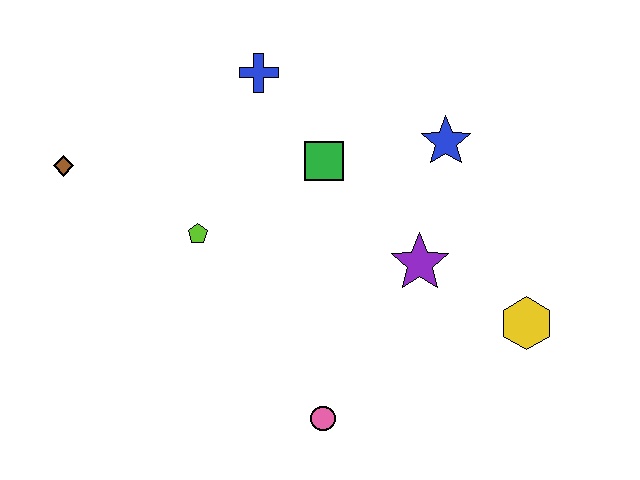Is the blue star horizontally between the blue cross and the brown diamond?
No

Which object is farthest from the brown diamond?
The yellow hexagon is farthest from the brown diamond.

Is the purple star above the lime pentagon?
No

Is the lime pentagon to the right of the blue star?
No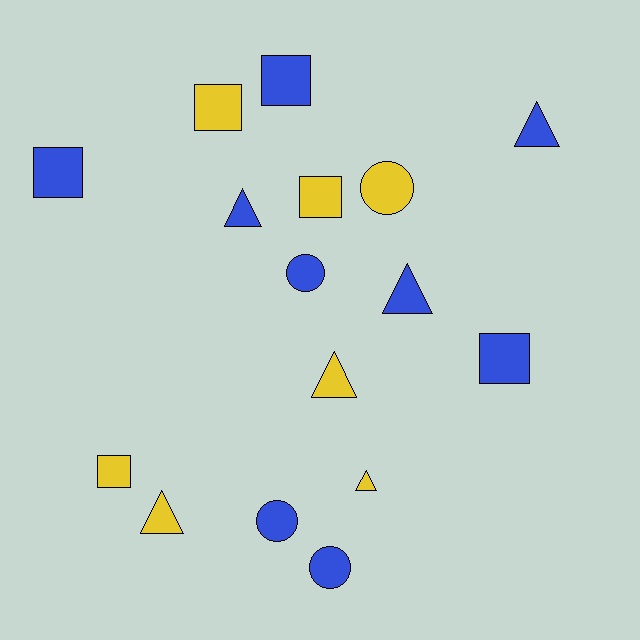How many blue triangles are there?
There are 3 blue triangles.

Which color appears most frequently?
Blue, with 9 objects.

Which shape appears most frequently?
Square, with 6 objects.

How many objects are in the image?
There are 16 objects.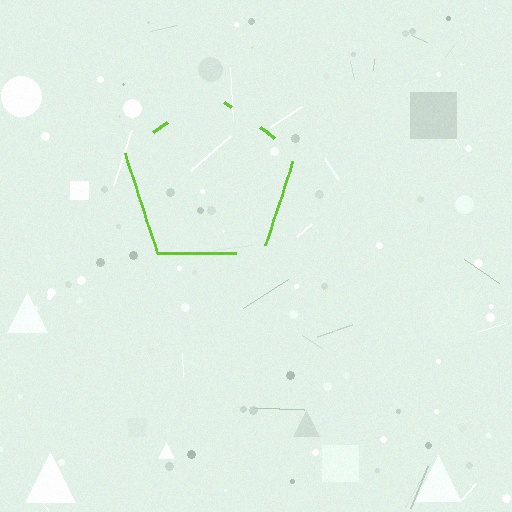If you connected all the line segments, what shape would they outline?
They would outline a pentagon.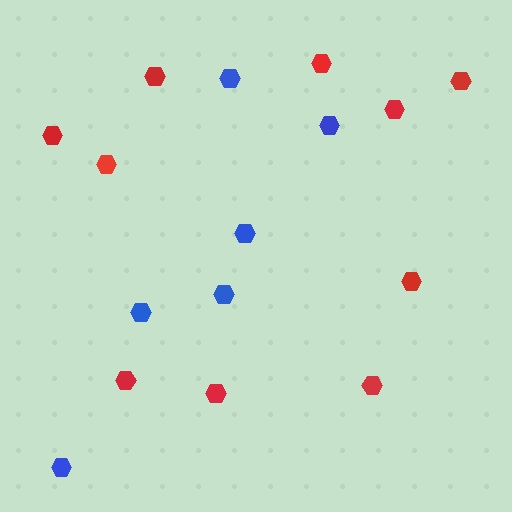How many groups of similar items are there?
There are 2 groups: one group of red hexagons (10) and one group of blue hexagons (6).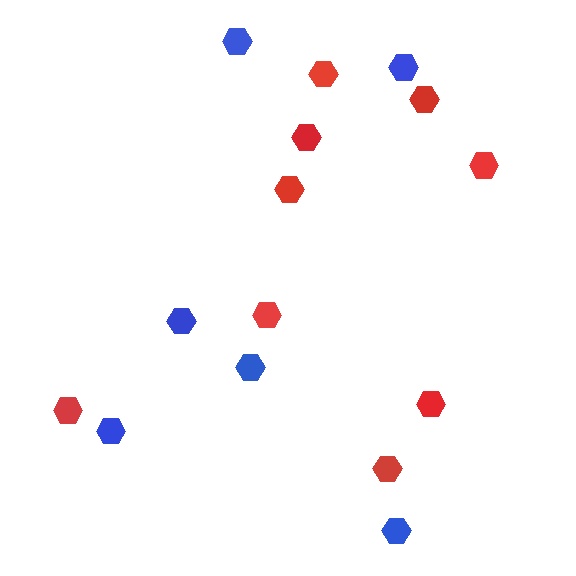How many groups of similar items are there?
There are 2 groups: one group of red hexagons (9) and one group of blue hexagons (6).